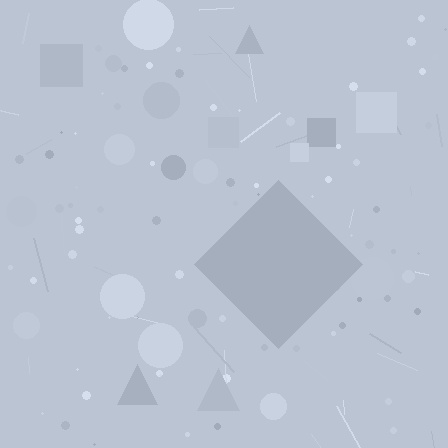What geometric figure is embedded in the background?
A diamond is embedded in the background.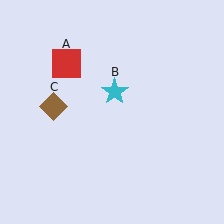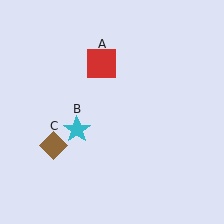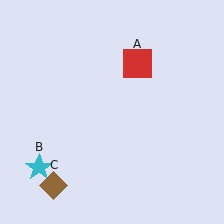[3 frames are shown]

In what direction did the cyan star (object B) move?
The cyan star (object B) moved down and to the left.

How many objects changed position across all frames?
3 objects changed position: red square (object A), cyan star (object B), brown diamond (object C).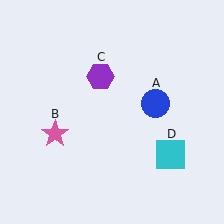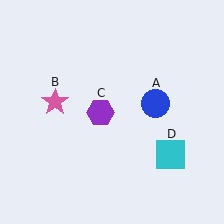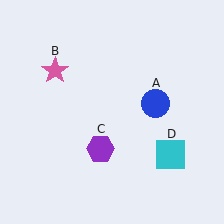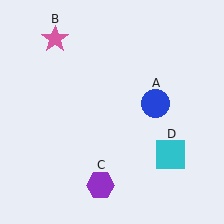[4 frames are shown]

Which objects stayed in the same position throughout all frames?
Blue circle (object A) and cyan square (object D) remained stationary.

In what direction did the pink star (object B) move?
The pink star (object B) moved up.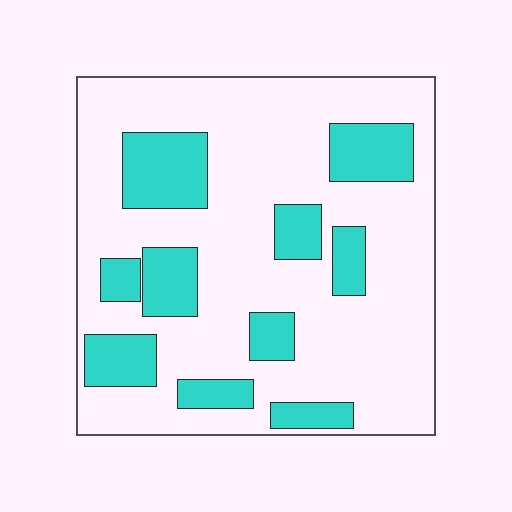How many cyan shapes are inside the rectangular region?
10.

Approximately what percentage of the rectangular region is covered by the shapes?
Approximately 25%.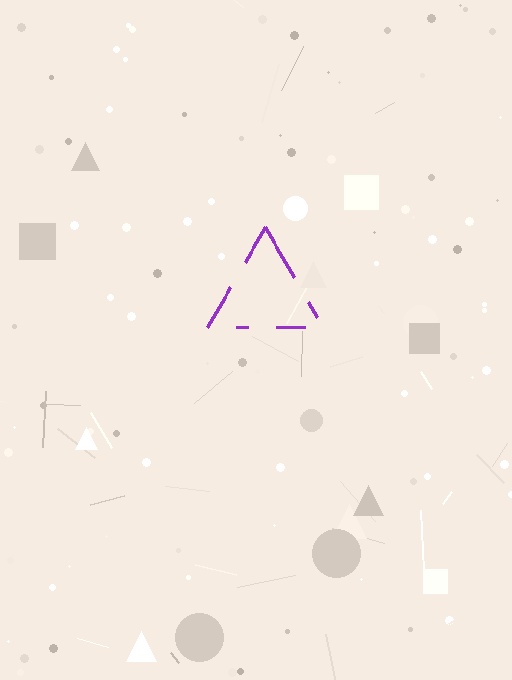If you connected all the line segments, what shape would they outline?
They would outline a triangle.